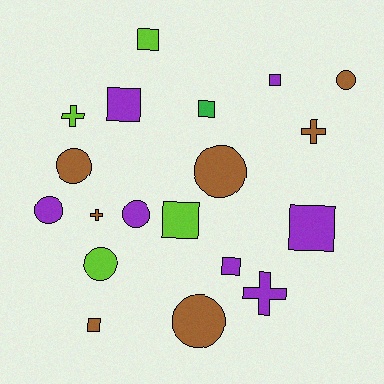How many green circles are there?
There are no green circles.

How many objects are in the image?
There are 19 objects.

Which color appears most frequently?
Purple, with 7 objects.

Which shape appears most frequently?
Square, with 8 objects.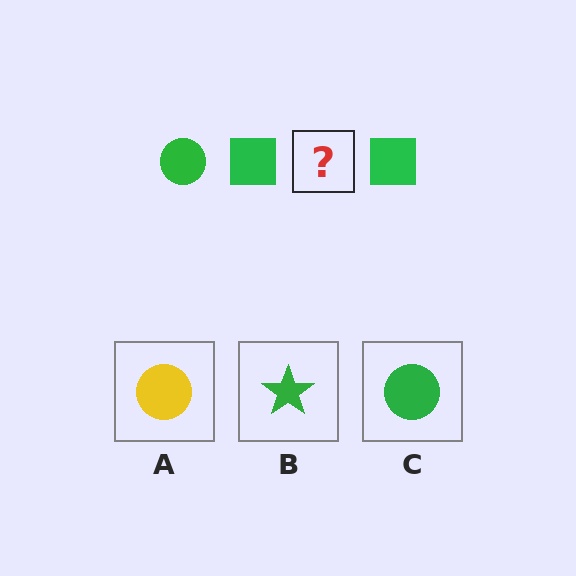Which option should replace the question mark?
Option C.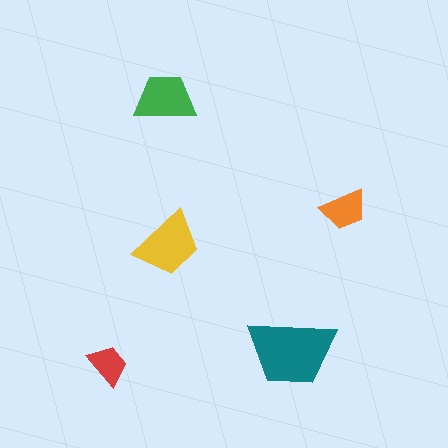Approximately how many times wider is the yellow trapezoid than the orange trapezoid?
About 1.5 times wider.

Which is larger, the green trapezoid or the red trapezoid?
The green one.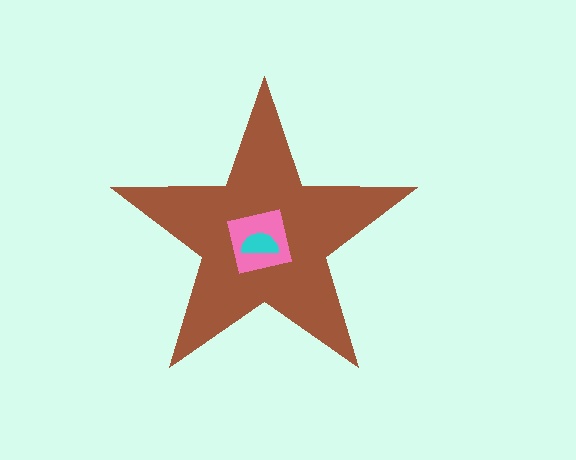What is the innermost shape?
The cyan semicircle.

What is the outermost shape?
The brown star.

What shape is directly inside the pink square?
The cyan semicircle.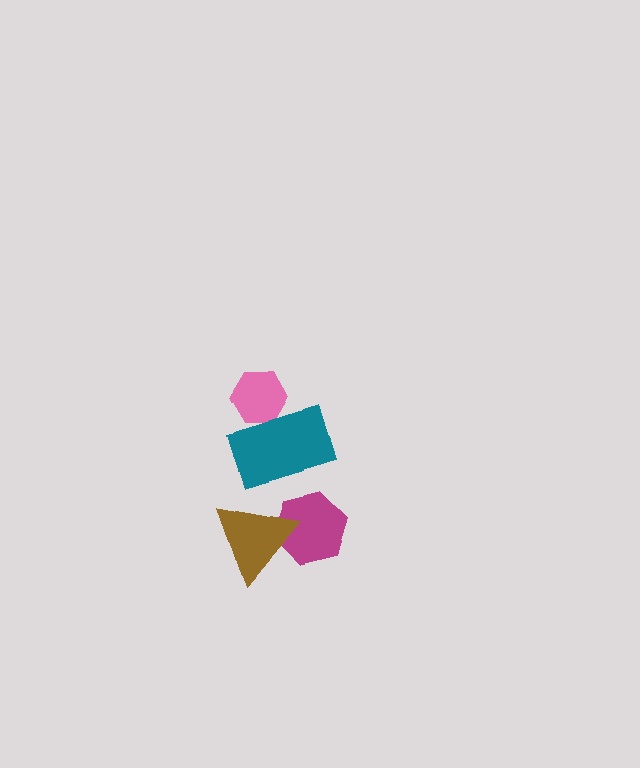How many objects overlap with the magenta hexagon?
1 object overlaps with the magenta hexagon.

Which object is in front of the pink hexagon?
The teal rectangle is in front of the pink hexagon.